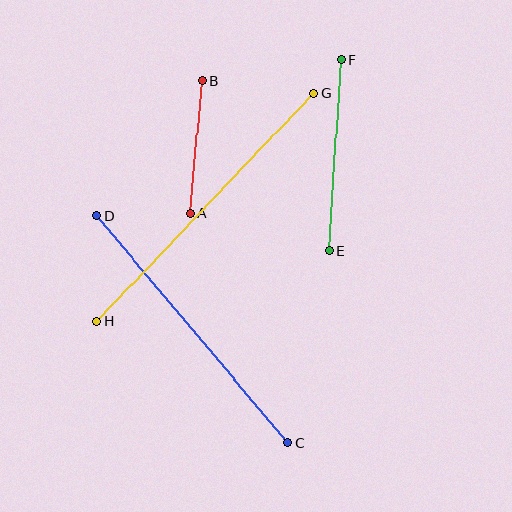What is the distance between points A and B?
The distance is approximately 133 pixels.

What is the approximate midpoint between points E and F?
The midpoint is at approximately (335, 156) pixels.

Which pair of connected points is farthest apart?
Points G and H are farthest apart.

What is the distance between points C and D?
The distance is approximately 296 pixels.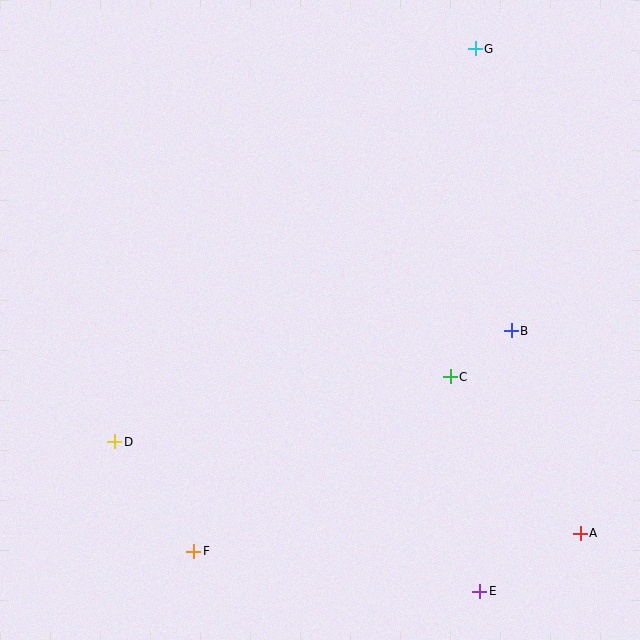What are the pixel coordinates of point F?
Point F is at (194, 551).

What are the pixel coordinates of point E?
Point E is at (480, 591).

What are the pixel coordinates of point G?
Point G is at (475, 49).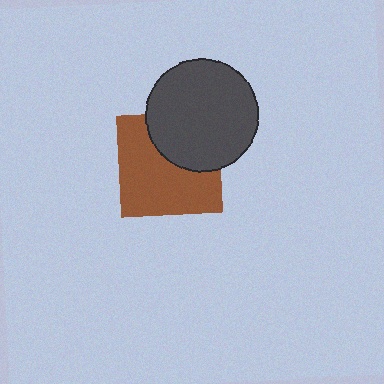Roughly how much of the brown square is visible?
About half of it is visible (roughly 64%).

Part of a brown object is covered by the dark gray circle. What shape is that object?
It is a square.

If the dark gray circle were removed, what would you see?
You would see the complete brown square.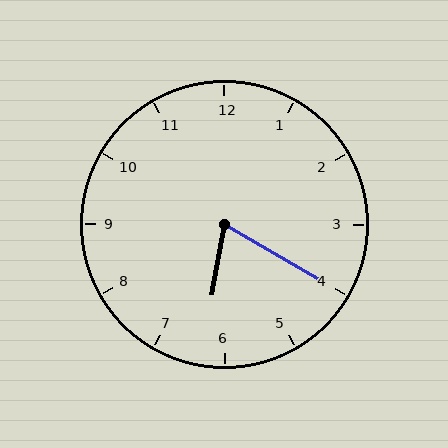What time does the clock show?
6:20.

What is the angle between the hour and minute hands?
Approximately 70 degrees.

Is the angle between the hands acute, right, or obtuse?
It is acute.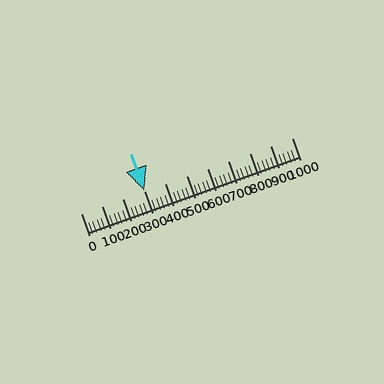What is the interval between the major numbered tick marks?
The major tick marks are spaced 100 units apart.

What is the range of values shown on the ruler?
The ruler shows values from 0 to 1000.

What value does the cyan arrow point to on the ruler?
The cyan arrow points to approximately 300.